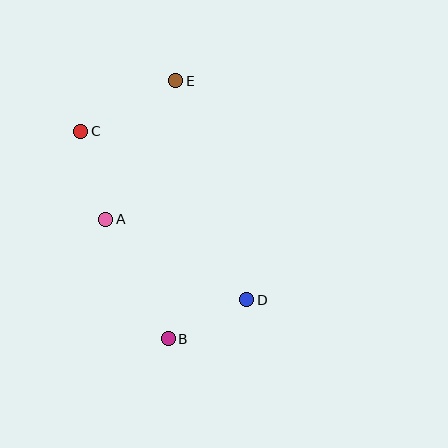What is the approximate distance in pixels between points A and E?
The distance between A and E is approximately 155 pixels.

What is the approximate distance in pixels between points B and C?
The distance between B and C is approximately 225 pixels.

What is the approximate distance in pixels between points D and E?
The distance between D and E is approximately 230 pixels.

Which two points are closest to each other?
Points B and D are closest to each other.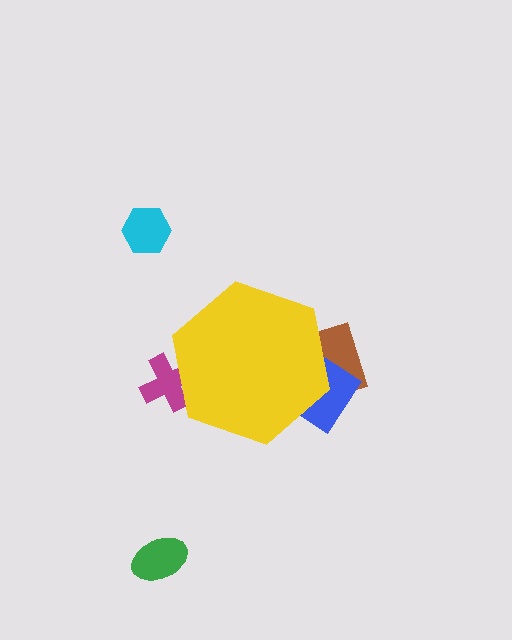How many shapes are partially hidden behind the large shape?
4 shapes are partially hidden.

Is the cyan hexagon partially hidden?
No, the cyan hexagon is fully visible.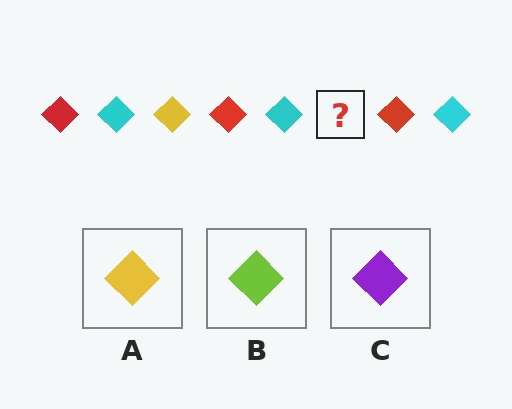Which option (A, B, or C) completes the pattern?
A.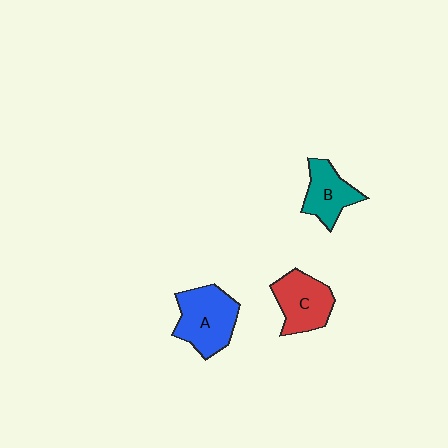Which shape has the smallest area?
Shape B (teal).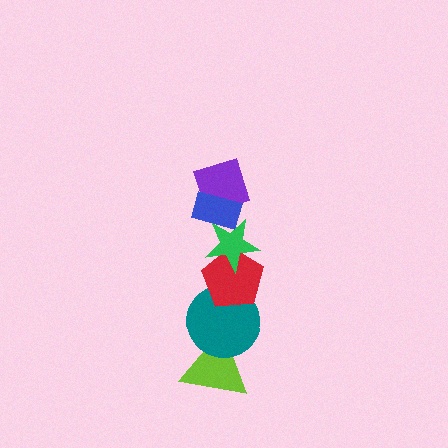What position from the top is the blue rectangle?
The blue rectangle is 1st from the top.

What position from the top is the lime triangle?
The lime triangle is 6th from the top.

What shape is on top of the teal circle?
The red pentagon is on top of the teal circle.